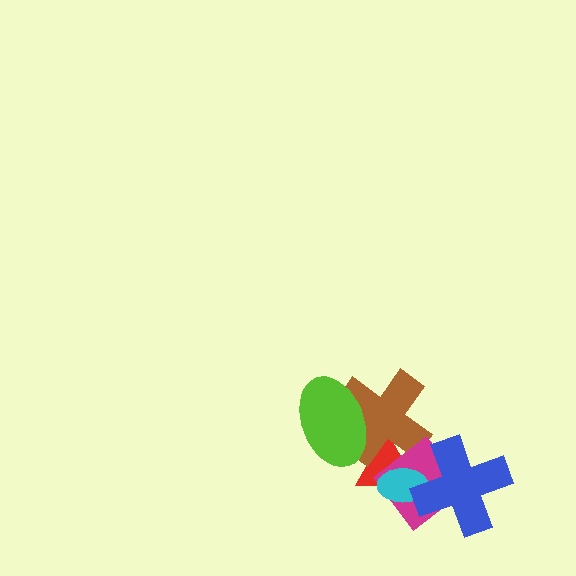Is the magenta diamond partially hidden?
Yes, it is partially covered by another shape.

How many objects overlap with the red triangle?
4 objects overlap with the red triangle.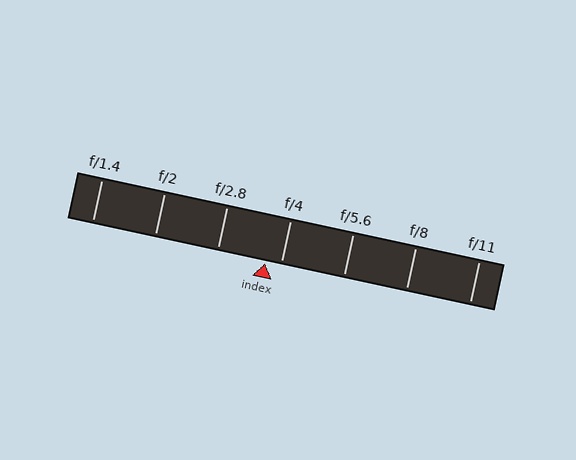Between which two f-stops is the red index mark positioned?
The index mark is between f/2.8 and f/4.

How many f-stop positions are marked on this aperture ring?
There are 7 f-stop positions marked.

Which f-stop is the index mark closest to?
The index mark is closest to f/4.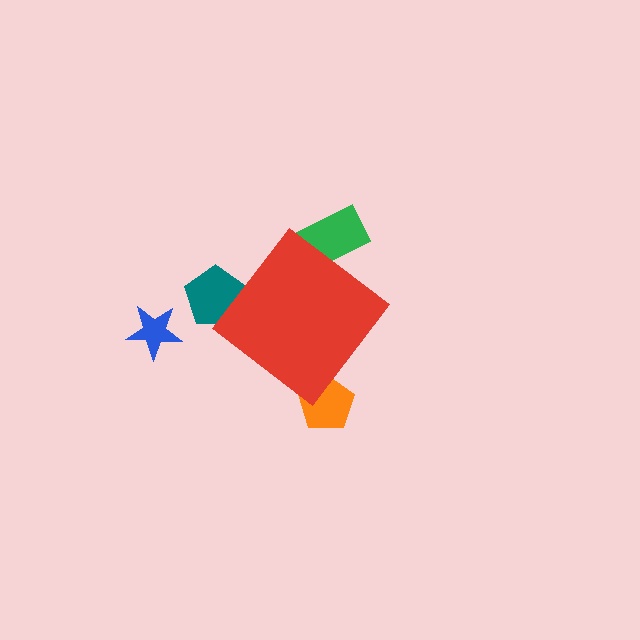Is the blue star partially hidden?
No, the blue star is fully visible.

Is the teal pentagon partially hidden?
Yes, the teal pentagon is partially hidden behind the red diamond.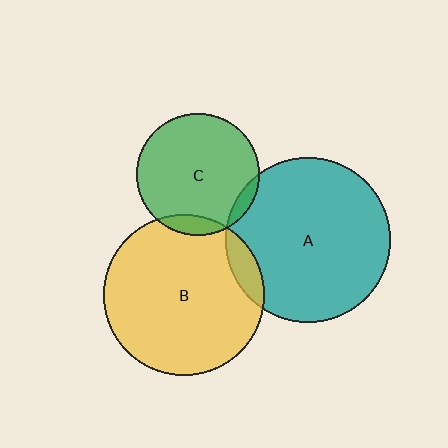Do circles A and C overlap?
Yes.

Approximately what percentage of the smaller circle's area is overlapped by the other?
Approximately 5%.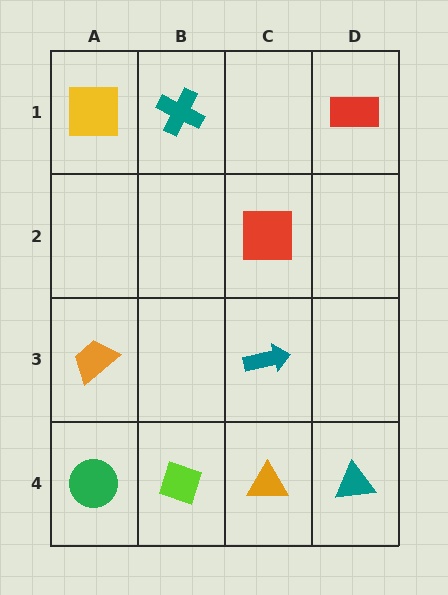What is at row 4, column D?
A teal triangle.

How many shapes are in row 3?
2 shapes.